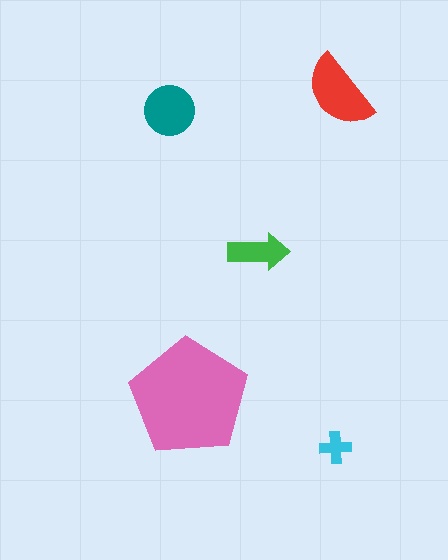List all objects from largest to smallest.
The pink pentagon, the red semicircle, the teal circle, the green arrow, the cyan cross.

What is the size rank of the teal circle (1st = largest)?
3rd.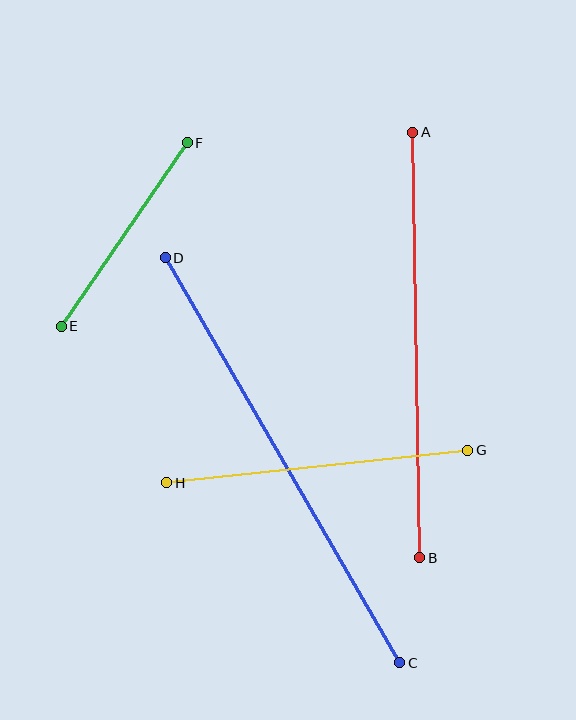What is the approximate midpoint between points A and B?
The midpoint is at approximately (416, 345) pixels.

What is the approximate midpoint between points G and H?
The midpoint is at approximately (317, 467) pixels.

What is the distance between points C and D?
The distance is approximately 468 pixels.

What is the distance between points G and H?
The distance is approximately 303 pixels.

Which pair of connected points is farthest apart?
Points C and D are farthest apart.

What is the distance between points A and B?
The distance is approximately 425 pixels.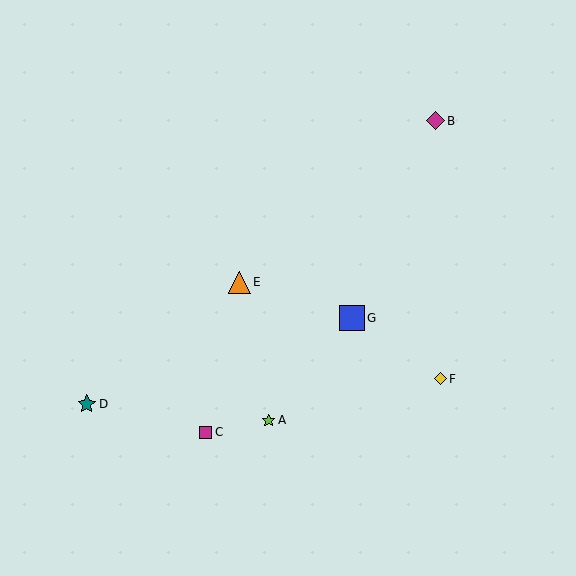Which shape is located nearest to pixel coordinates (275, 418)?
The lime star (labeled A) at (268, 420) is nearest to that location.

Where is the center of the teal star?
The center of the teal star is at (87, 404).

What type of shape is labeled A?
Shape A is a lime star.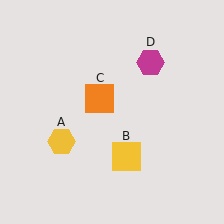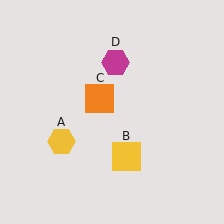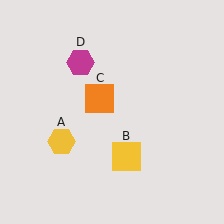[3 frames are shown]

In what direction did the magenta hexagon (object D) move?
The magenta hexagon (object D) moved left.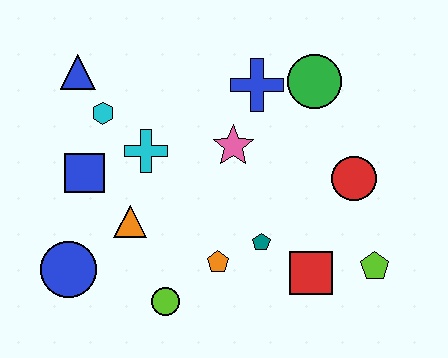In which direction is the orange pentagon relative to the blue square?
The orange pentagon is to the right of the blue square.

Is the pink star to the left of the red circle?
Yes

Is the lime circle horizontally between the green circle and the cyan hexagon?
Yes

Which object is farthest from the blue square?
The lime pentagon is farthest from the blue square.